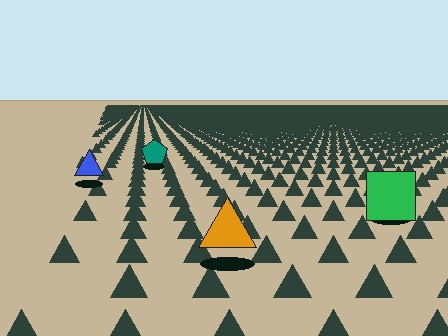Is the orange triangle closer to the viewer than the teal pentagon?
Yes. The orange triangle is closer — you can tell from the texture gradient: the ground texture is coarser near it.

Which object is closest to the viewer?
The orange triangle is closest. The texture marks near it are larger and more spread out.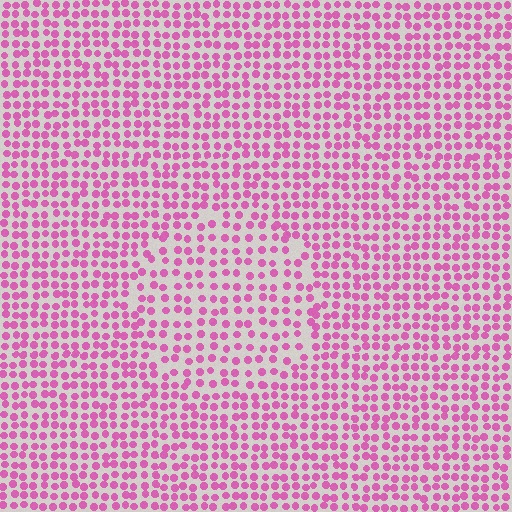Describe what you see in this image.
The image contains small pink elements arranged at two different densities. A circle-shaped region is visible where the elements are less densely packed than the surrounding area.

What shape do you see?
I see a circle.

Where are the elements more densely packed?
The elements are more densely packed outside the circle boundary.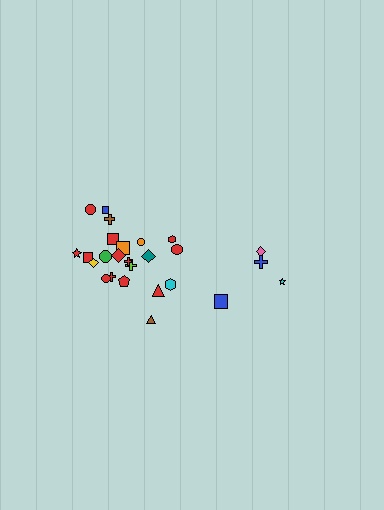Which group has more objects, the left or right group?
The left group.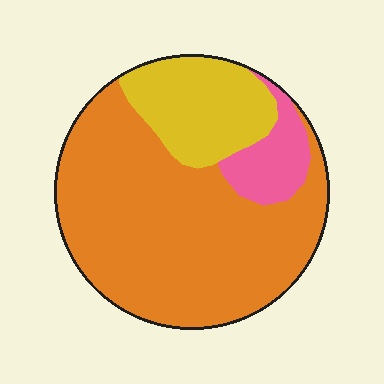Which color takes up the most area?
Orange, at roughly 70%.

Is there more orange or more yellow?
Orange.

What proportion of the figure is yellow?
Yellow covers roughly 20% of the figure.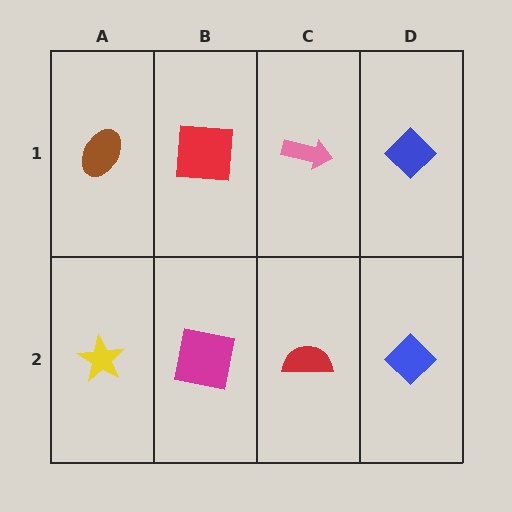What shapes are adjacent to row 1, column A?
A yellow star (row 2, column A), a red square (row 1, column B).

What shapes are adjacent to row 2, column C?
A pink arrow (row 1, column C), a magenta square (row 2, column B), a blue diamond (row 2, column D).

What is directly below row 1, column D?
A blue diamond.